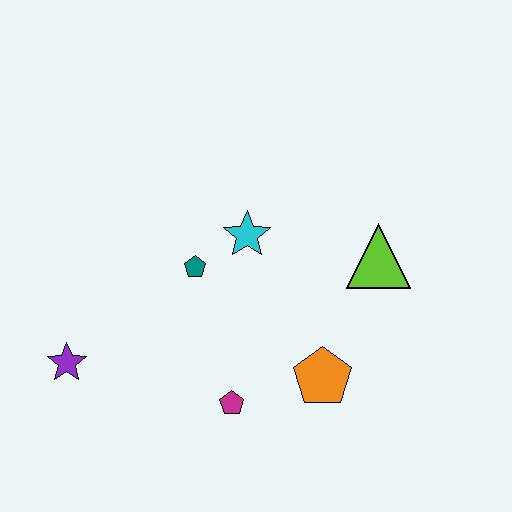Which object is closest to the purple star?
The teal pentagon is closest to the purple star.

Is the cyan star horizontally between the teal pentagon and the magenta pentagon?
No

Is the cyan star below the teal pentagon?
No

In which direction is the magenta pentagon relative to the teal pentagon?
The magenta pentagon is below the teal pentagon.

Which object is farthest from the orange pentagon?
The purple star is farthest from the orange pentagon.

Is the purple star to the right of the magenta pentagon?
No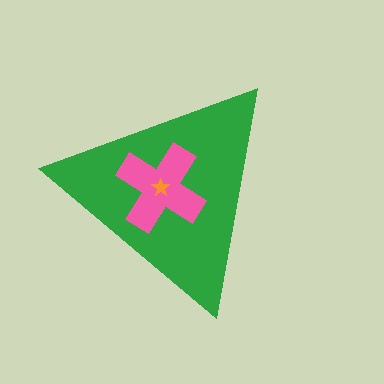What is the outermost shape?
The green triangle.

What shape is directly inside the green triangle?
The pink cross.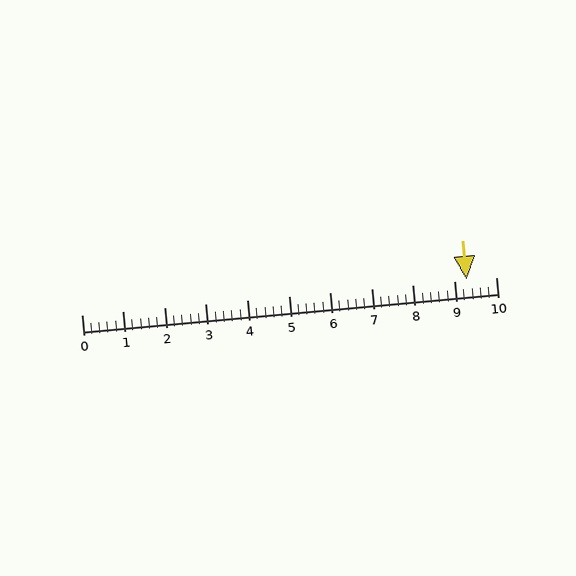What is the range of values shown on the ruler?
The ruler shows values from 0 to 10.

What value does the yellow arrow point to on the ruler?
The yellow arrow points to approximately 9.3.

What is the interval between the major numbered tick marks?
The major tick marks are spaced 1 units apart.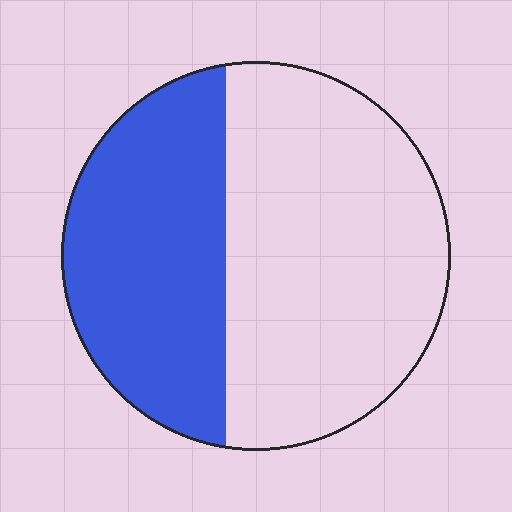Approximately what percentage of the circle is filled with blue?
Approximately 40%.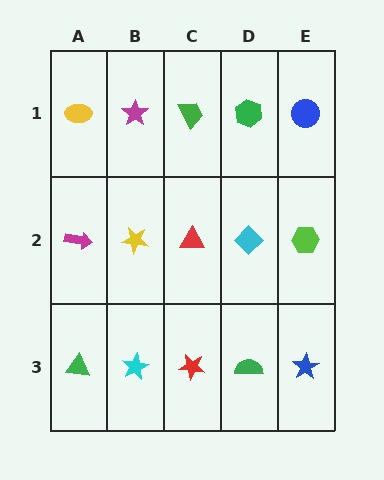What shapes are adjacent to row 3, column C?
A red triangle (row 2, column C), a cyan star (row 3, column B), a green semicircle (row 3, column D).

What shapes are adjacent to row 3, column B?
A yellow star (row 2, column B), a green triangle (row 3, column A), a red star (row 3, column C).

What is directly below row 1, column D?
A cyan diamond.